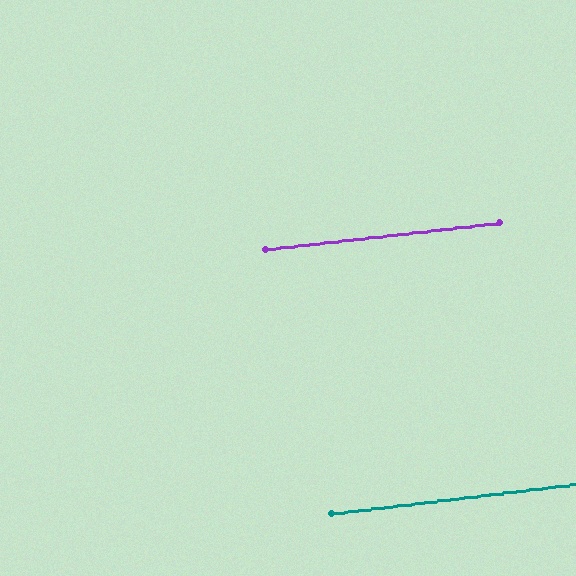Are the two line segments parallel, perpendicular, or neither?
Parallel — their directions differ by only 0.1°.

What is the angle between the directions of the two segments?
Approximately 0 degrees.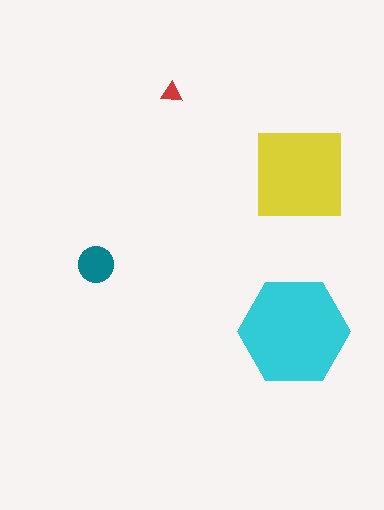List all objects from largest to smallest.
The cyan hexagon, the yellow square, the teal circle, the red triangle.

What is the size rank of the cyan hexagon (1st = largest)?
1st.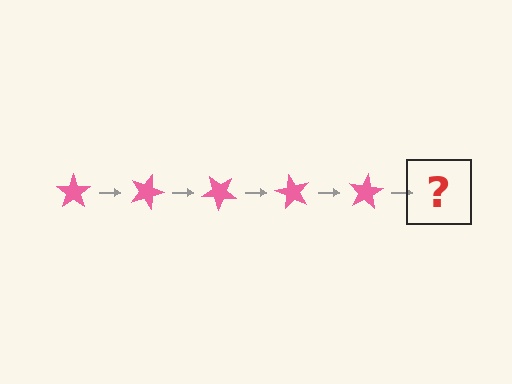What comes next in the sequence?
The next element should be a pink star rotated 100 degrees.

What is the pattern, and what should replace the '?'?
The pattern is that the star rotates 20 degrees each step. The '?' should be a pink star rotated 100 degrees.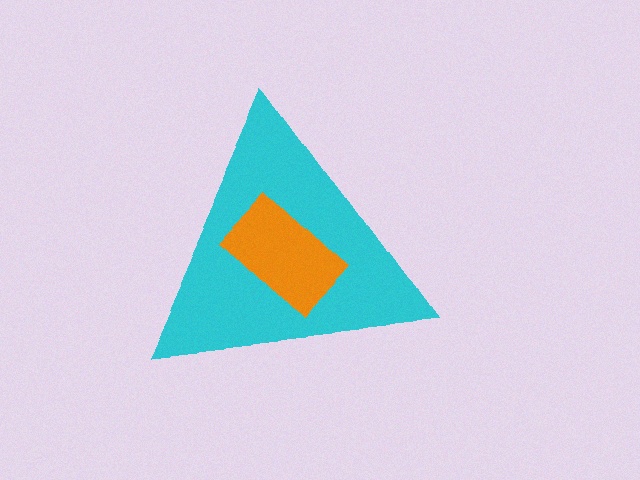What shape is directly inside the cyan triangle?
The orange rectangle.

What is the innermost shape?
The orange rectangle.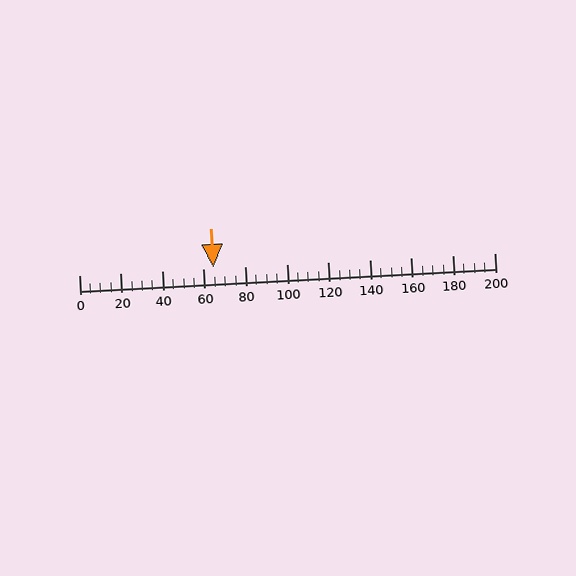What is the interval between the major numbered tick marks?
The major tick marks are spaced 20 units apart.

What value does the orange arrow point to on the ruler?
The orange arrow points to approximately 65.